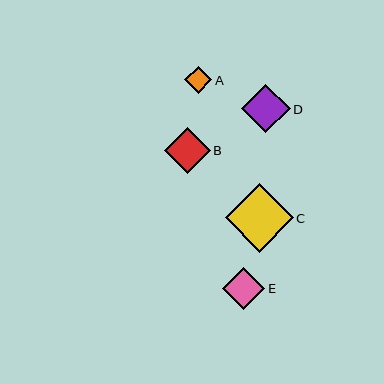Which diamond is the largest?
Diamond C is the largest with a size of approximately 68 pixels.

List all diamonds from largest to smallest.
From largest to smallest: C, D, B, E, A.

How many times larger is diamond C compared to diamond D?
Diamond C is approximately 1.4 times the size of diamond D.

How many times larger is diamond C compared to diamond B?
Diamond C is approximately 1.5 times the size of diamond B.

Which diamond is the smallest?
Diamond A is the smallest with a size of approximately 27 pixels.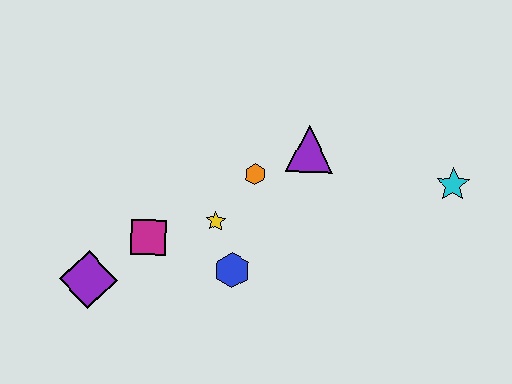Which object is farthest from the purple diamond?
The cyan star is farthest from the purple diamond.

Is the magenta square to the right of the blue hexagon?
No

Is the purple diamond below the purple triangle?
Yes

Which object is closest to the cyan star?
The purple triangle is closest to the cyan star.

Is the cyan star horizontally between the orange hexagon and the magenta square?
No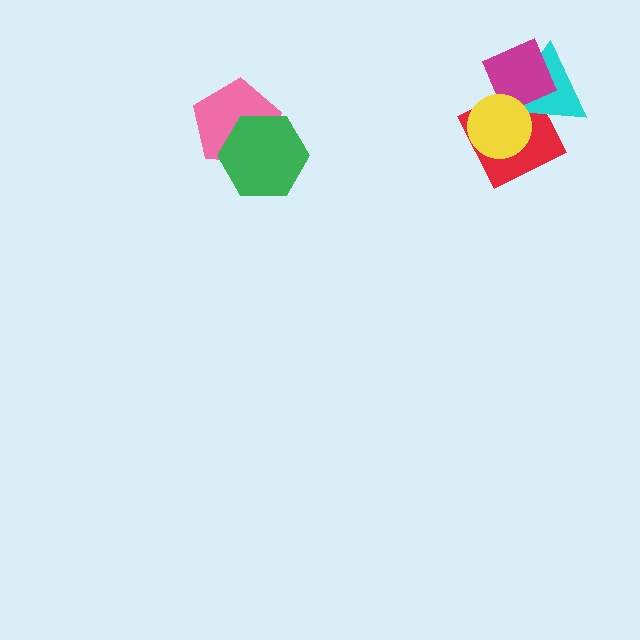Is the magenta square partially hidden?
No, no other shape covers it.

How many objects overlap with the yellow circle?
2 objects overlap with the yellow circle.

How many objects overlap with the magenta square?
2 objects overlap with the magenta square.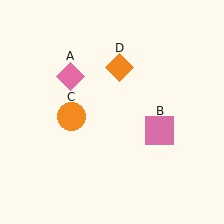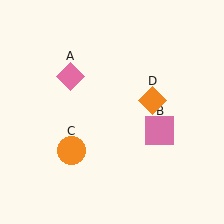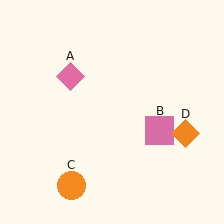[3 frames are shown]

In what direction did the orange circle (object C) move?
The orange circle (object C) moved down.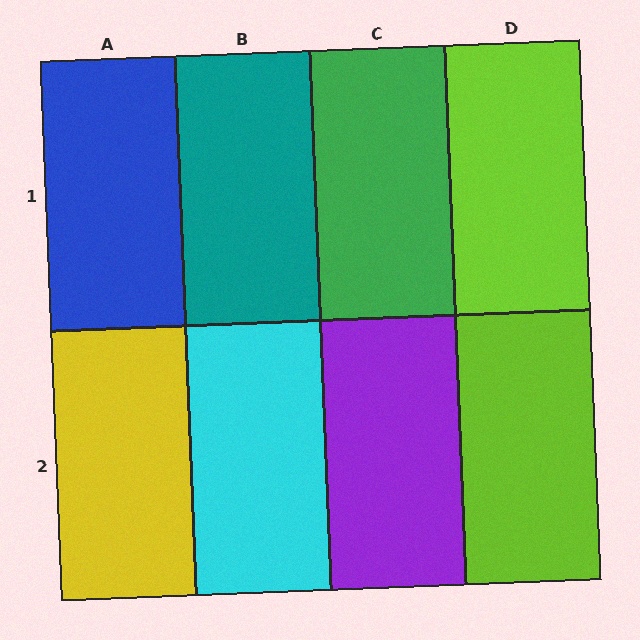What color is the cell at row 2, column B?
Cyan.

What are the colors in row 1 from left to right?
Blue, teal, green, lime.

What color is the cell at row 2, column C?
Purple.